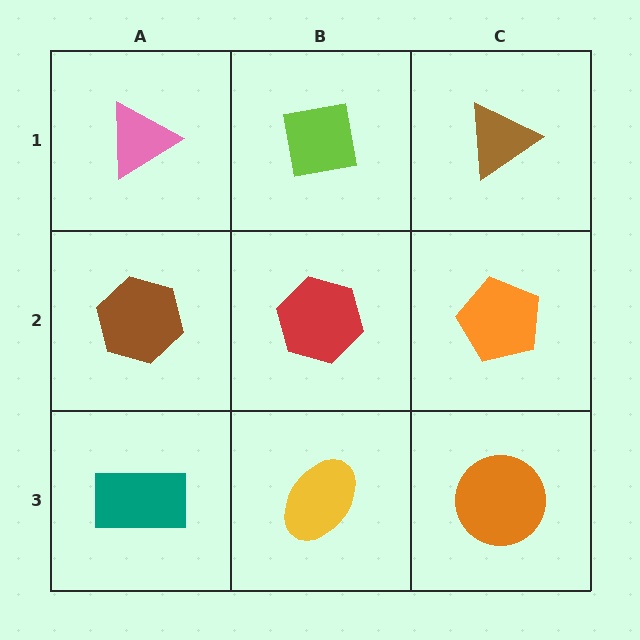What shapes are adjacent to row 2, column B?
A lime square (row 1, column B), a yellow ellipse (row 3, column B), a brown hexagon (row 2, column A), an orange pentagon (row 2, column C).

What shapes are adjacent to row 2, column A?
A pink triangle (row 1, column A), a teal rectangle (row 3, column A), a red hexagon (row 2, column B).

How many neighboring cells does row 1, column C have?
2.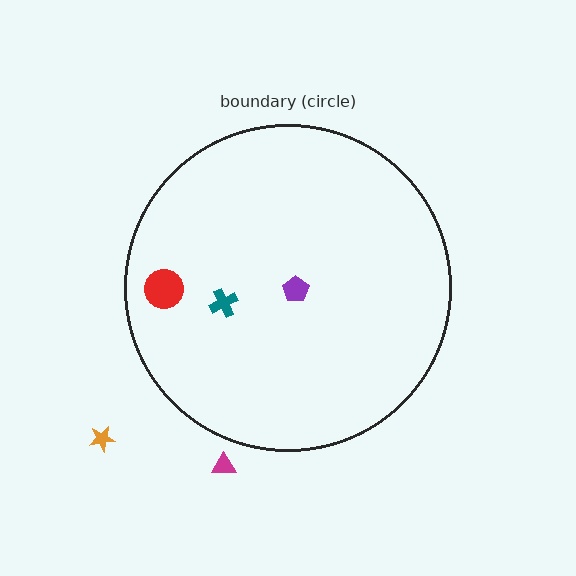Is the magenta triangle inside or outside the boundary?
Outside.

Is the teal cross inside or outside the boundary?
Inside.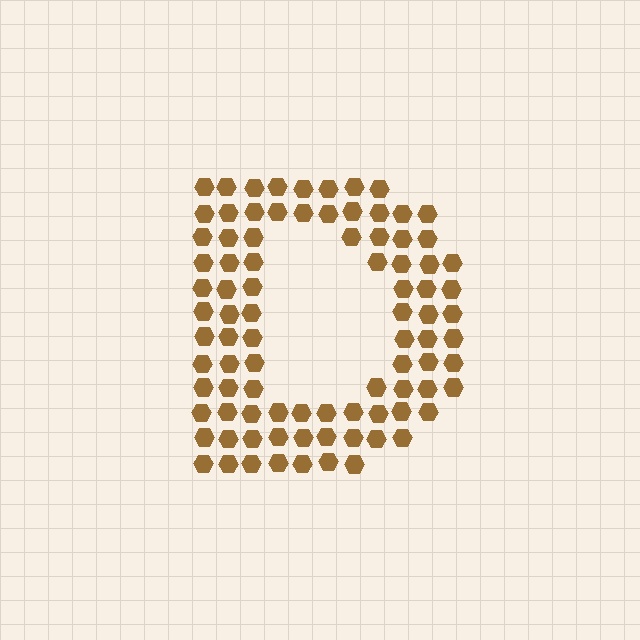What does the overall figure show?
The overall figure shows the letter D.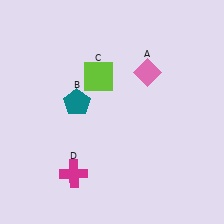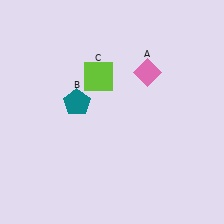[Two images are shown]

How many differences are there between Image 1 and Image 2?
There is 1 difference between the two images.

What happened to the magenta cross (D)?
The magenta cross (D) was removed in Image 2. It was in the bottom-left area of Image 1.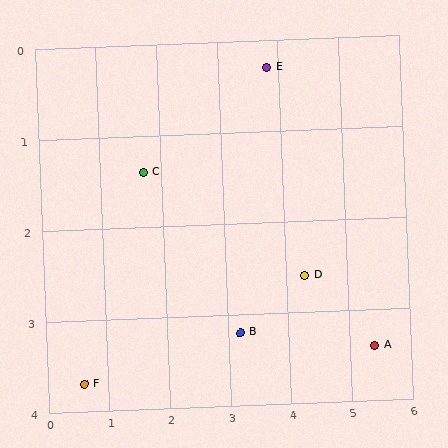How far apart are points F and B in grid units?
Points F and B are about 2.6 grid units apart.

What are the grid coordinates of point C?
Point C is at approximately (1.7, 1.4).